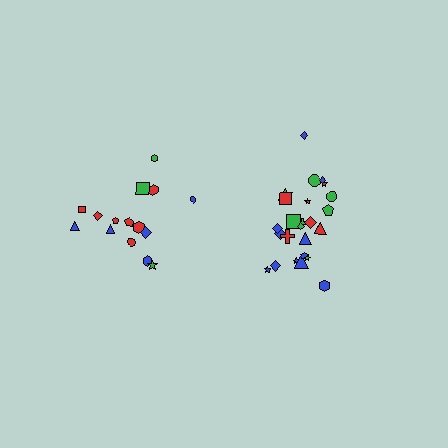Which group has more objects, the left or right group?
The right group.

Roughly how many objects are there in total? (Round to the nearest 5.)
Roughly 40 objects in total.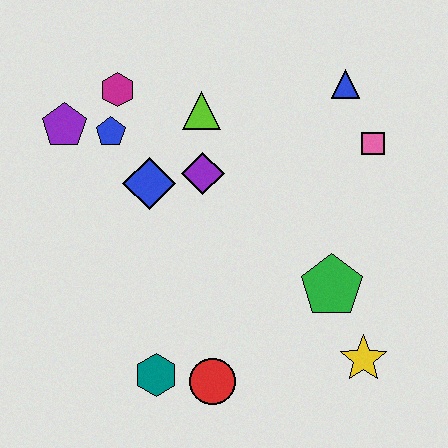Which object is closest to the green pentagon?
The yellow star is closest to the green pentagon.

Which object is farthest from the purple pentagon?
The yellow star is farthest from the purple pentagon.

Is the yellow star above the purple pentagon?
No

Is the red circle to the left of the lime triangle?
No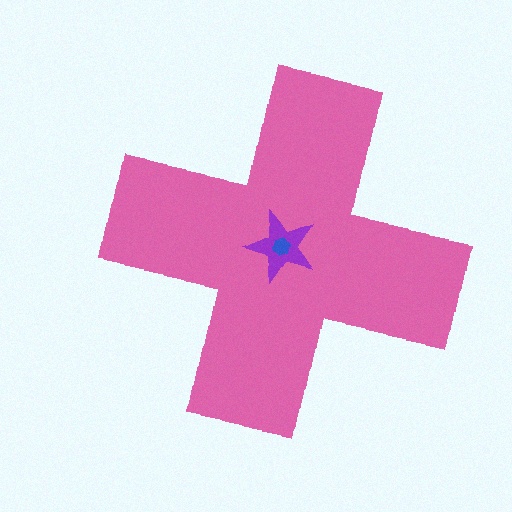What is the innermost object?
The blue hexagon.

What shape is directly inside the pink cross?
The purple star.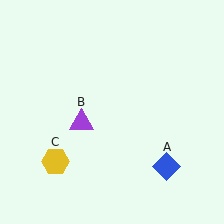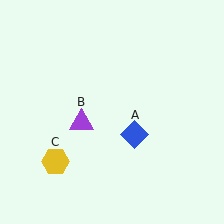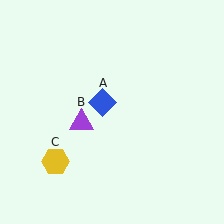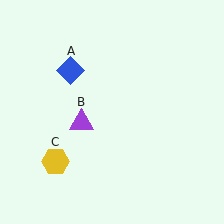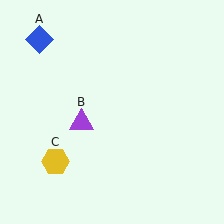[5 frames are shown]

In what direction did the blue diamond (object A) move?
The blue diamond (object A) moved up and to the left.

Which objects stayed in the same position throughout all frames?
Purple triangle (object B) and yellow hexagon (object C) remained stationary.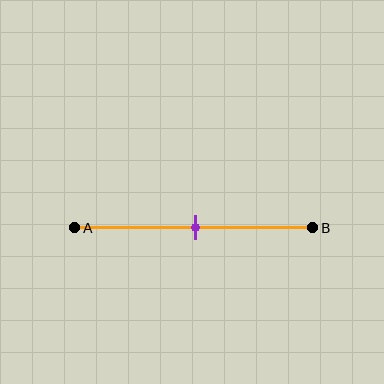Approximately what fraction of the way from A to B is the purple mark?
The purple mark is approximately 50% of the way from A to B.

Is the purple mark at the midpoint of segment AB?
Yes, the mark is approximately at the midpoint.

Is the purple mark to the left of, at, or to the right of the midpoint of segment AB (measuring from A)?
The purple mark is approximately at the midpoint of segment AB.